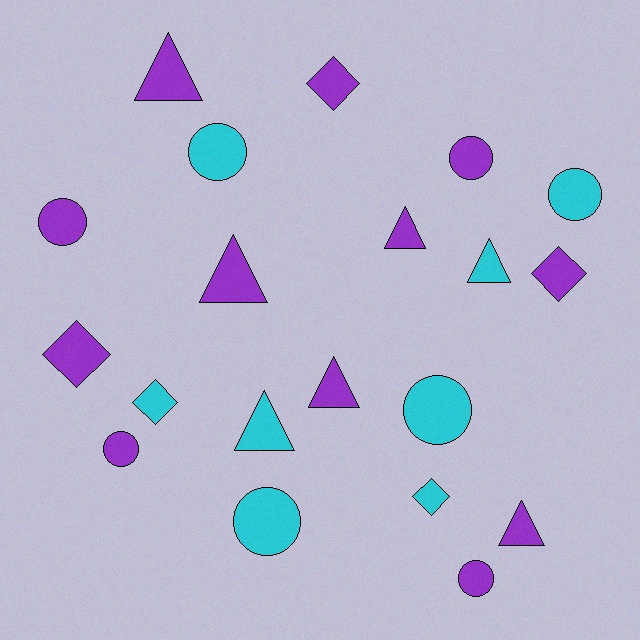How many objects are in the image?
There are 20 objects.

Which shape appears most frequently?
Circle, with 8 objects.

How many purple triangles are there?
There are 5 purple triangles.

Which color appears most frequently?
Purple, with 12 objects.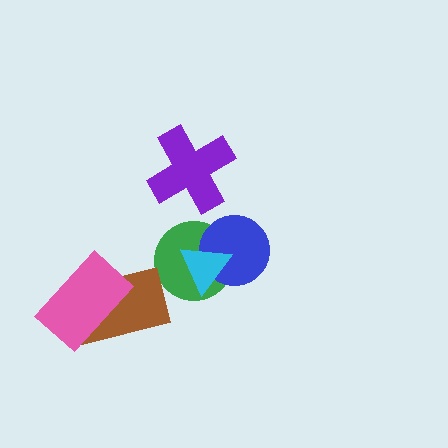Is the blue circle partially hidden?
Yes, it is partially covered by another shape.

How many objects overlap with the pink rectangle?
1 object overlaps with the pink rectangle.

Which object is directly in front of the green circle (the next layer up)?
The blue circle is directly in front of the green circle.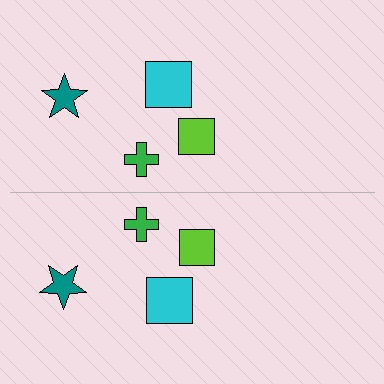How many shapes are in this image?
There are 8 shapes in this image.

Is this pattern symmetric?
Yes, this pattern has bilateral (reflection) symmetry.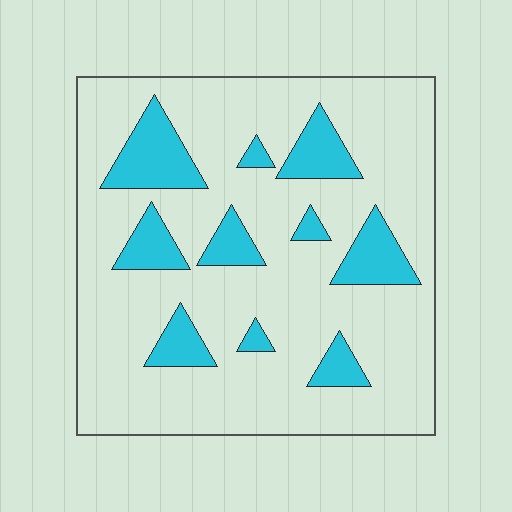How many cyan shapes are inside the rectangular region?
10.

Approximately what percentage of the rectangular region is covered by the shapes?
Approximately 20%.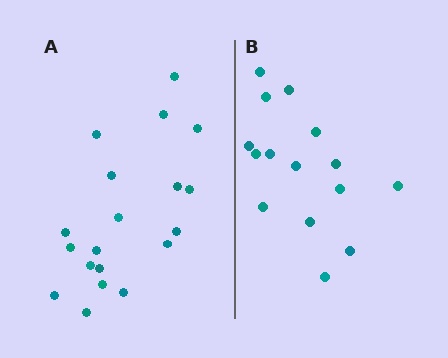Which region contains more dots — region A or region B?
Region A (the left region) has more dots.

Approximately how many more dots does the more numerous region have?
Region A has about 4 more dots than region B.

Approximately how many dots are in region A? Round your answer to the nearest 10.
About 20 dots. (The exact count is 19, which rounds to 20.)